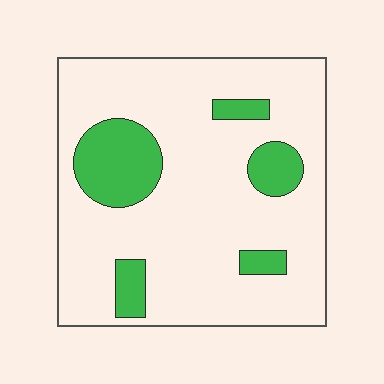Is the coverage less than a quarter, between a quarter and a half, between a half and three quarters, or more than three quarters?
Less than a quarter.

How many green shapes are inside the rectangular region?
5.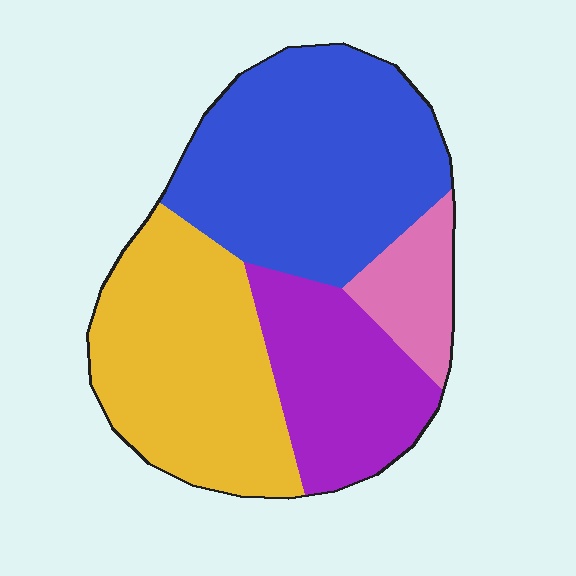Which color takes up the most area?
Blue, at roughly 40%.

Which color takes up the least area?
Pink, at roughly 10%.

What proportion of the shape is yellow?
Yellow takes up about one third (1/3) of the shape.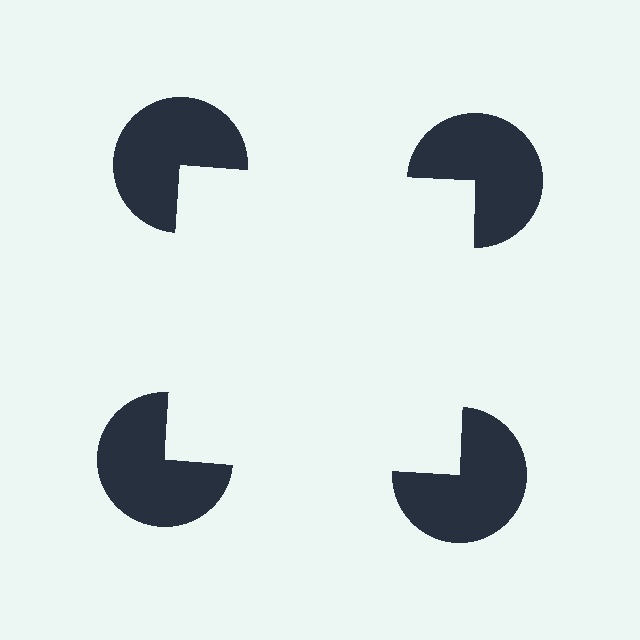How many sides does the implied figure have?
4 sides.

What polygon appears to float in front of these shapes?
An illusory square — its edges are inferred from the aligned wedge cuts in the pac-man discs, not physically drawn.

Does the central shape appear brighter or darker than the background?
It typically appears slightly brighter than the background, even though no actual brightness change is drawn.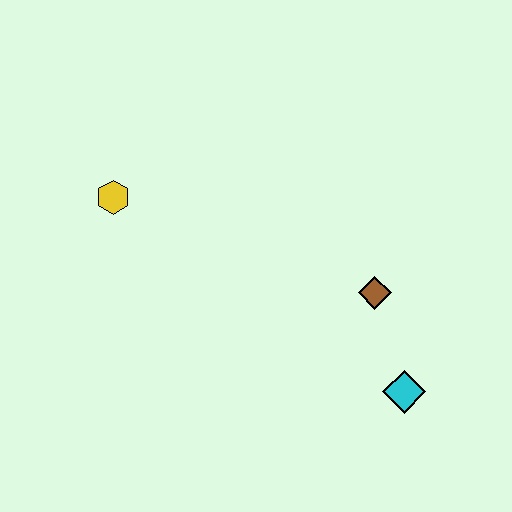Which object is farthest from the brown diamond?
The yellow hexagon is farthest from the brown diamond.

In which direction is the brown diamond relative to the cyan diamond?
The brown diamond is above the cyan diamond.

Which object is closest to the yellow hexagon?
The brown diamond is closest to the yellow hexagon.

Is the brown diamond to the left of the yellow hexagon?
No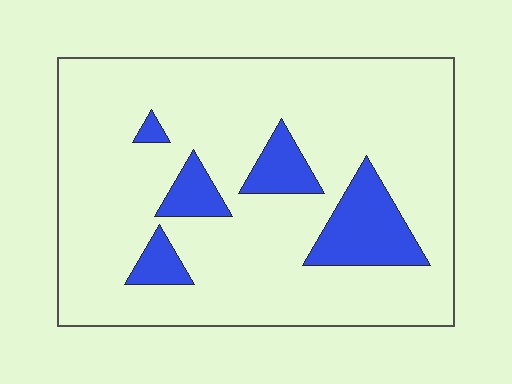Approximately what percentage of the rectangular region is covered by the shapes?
Approximately 15%.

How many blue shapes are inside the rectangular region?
5.